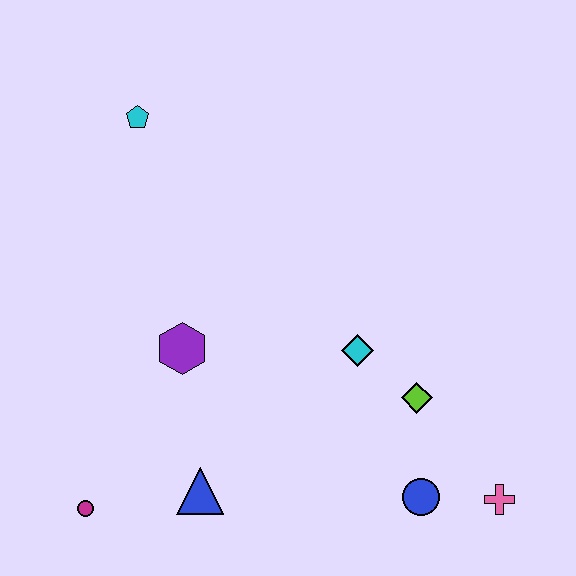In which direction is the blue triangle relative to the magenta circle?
The blue triangle is to the right of the magenta circle.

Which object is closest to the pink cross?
The blue circle is closest to the pink cross.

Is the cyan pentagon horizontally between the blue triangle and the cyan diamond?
No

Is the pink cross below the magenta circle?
No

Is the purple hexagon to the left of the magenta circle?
No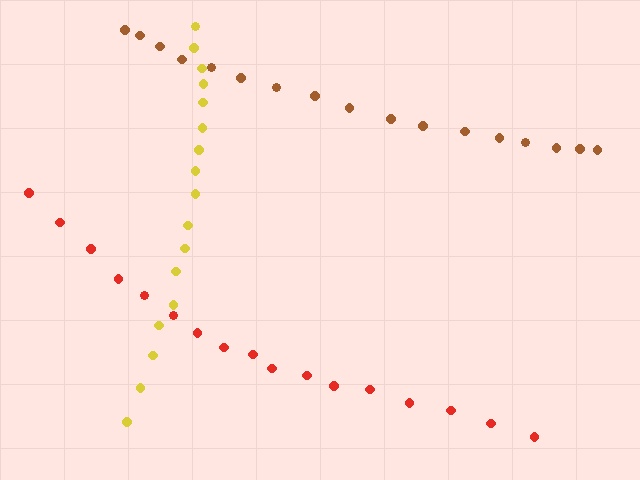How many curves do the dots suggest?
There are 3 distinct paths.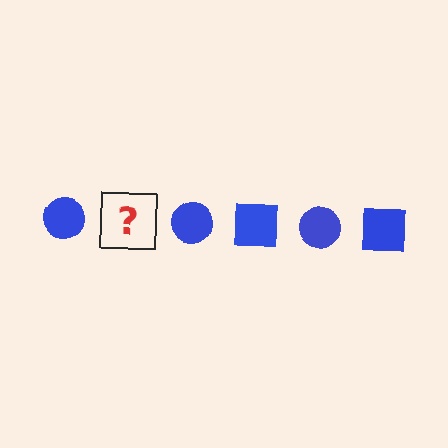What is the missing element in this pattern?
The missing element is a blue square.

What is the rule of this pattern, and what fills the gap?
The rule is that the pattern cycles through circle, square shapes in blue. The gap should be filled with a blue square.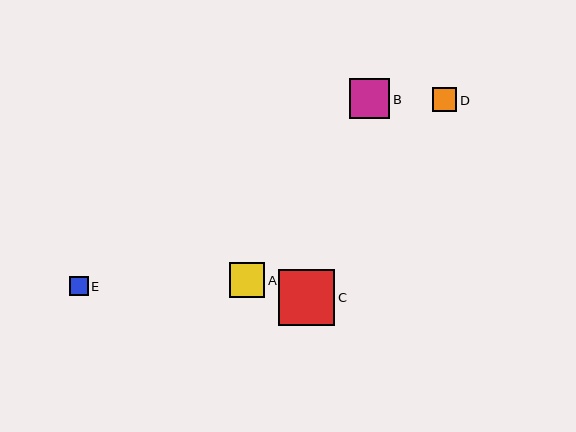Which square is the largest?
Square C is the largest with a size of approximately 56 pixels.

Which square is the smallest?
Square E is the smallest with a size of approximately 19 pixels.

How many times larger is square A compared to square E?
Square A is approximately 1.8 times the size of square E.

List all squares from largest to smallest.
From largest to smallest: C, B, A, D, E.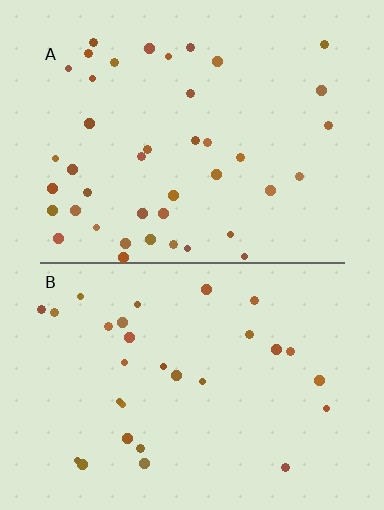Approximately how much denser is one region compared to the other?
Approximately 1.4× — region A over region B.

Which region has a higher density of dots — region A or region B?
A (the top).